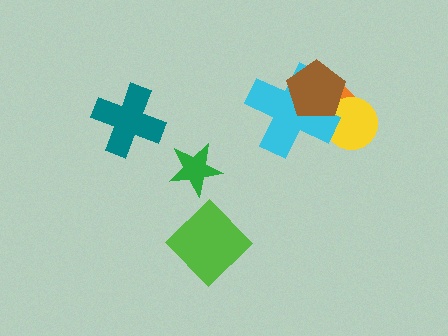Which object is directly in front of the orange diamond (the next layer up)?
The yellow circle is directly in front of the orange diamond.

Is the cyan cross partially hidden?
Yes, it is partially covered by another shape.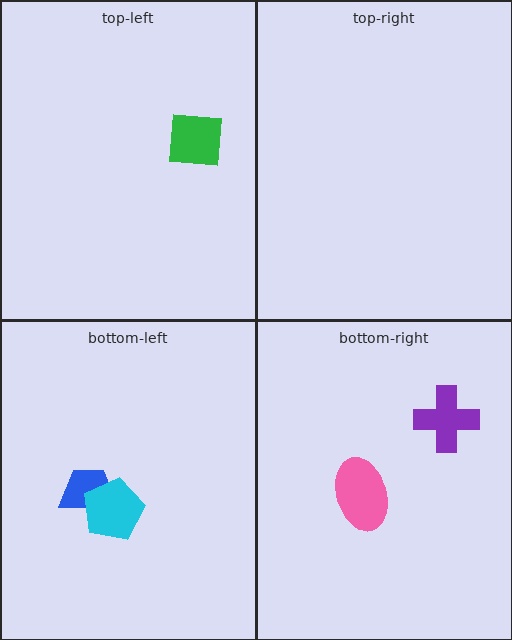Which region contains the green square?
The top-left region.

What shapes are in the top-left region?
The green square.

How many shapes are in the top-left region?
1.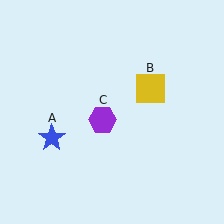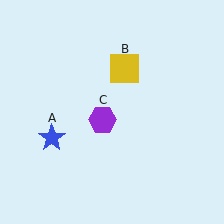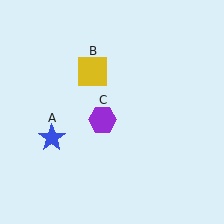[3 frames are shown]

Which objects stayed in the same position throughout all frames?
Blue star (object A) and purple hexagon (object C) remained stationary.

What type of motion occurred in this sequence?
The yellow square (object B) rotated counterclockwise around the center of the scene.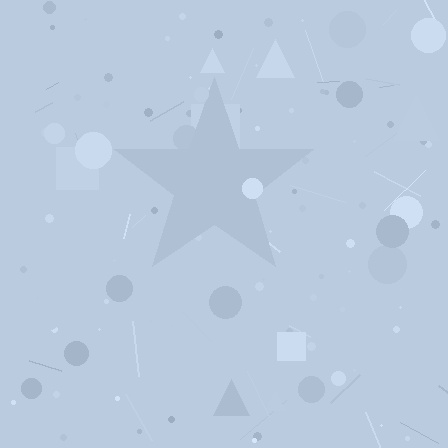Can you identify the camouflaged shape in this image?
The camouflaged shape is a star.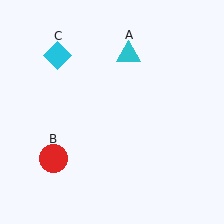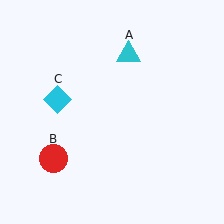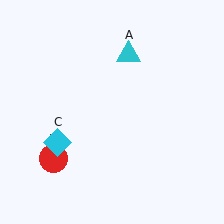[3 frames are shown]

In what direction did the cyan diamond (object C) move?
The cyan diamond (object C) moved down.